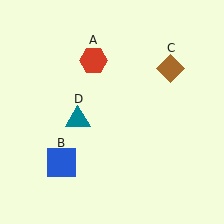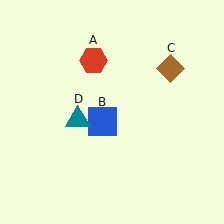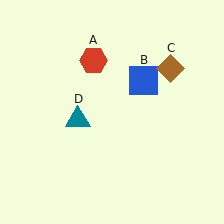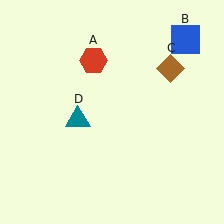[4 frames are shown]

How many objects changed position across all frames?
1 object changed position: blue square (object B).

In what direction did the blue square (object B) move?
The blue square (object B) moved up and to the right.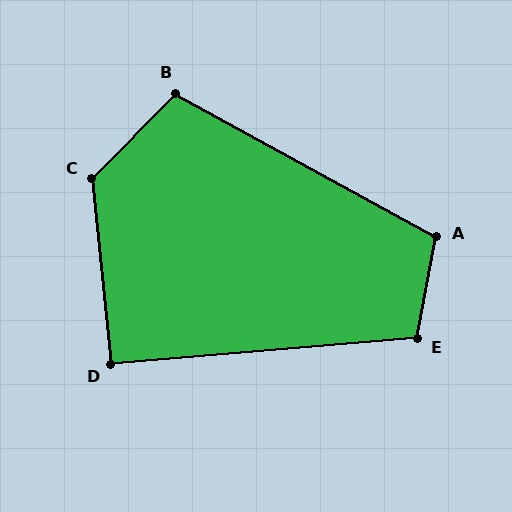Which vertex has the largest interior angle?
C, at approximately 130 degrees.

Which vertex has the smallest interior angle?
D, at approximately 91 degrees.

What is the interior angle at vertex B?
Approximately 106 degrees (obtuse).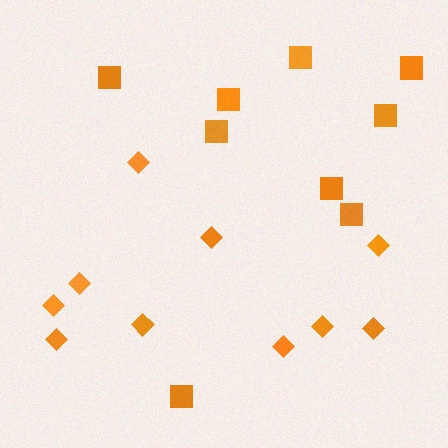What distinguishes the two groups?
There are 2 groups: one group of squares (9) and one group of diamonds (10).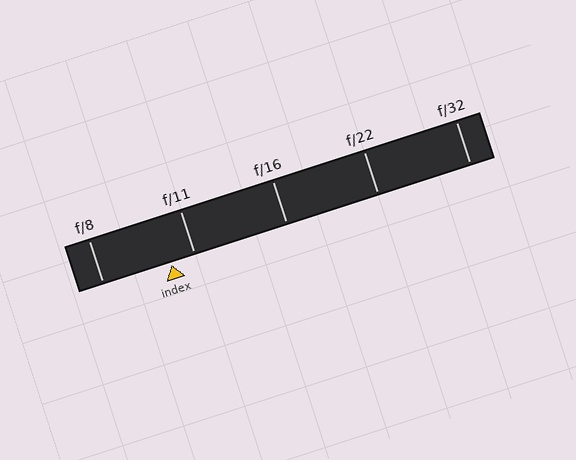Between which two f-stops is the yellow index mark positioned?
The index mark is between f/8 and f/11.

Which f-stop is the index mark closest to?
The index mark is closest to f/11.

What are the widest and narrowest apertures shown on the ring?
The widest aperture shown is f/8 and the narrowest is f/32.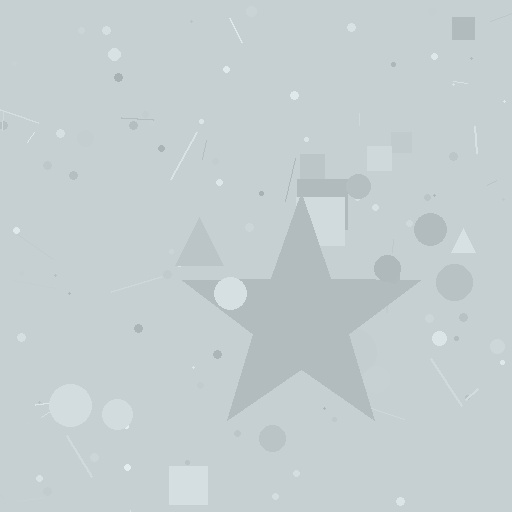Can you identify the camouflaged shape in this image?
The camouflaged shape is a star.